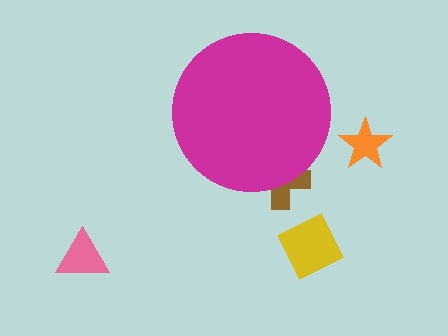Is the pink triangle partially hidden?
No, the pink triangle is fully visible.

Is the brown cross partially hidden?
Yes, the brown cross is partially hidden behind the magenta circle.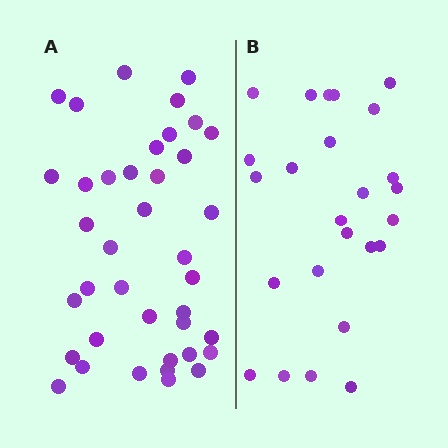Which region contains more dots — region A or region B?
Region A (the left region) has more dots.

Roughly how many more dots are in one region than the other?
Region A has approximately 15 more dots than region B.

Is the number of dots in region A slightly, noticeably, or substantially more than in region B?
Region A has substantially more. The ratio is roughly 1.6 to 1.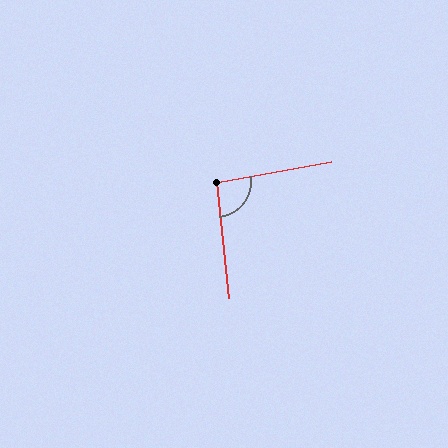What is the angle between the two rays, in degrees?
Approximately 94 degrees.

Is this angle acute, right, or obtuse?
It is approximately a right angle.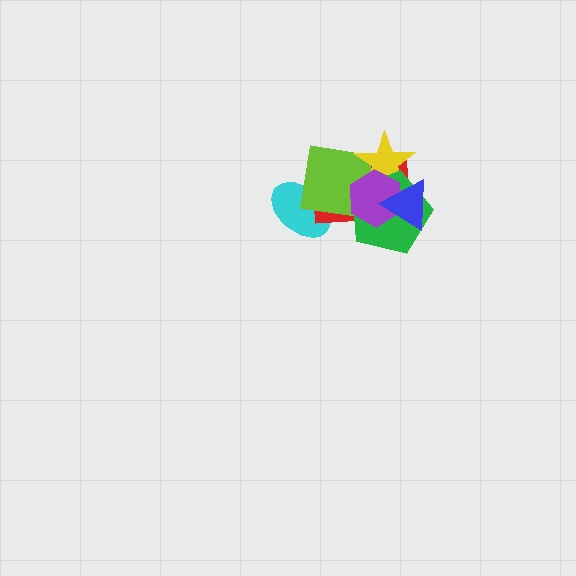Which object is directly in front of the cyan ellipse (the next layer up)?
The red rectangle is directly in front of the cyan ellipse.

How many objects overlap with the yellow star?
5 objects overlap with the yellow star.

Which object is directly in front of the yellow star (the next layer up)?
The green pentagon is directly in front of the yellow star.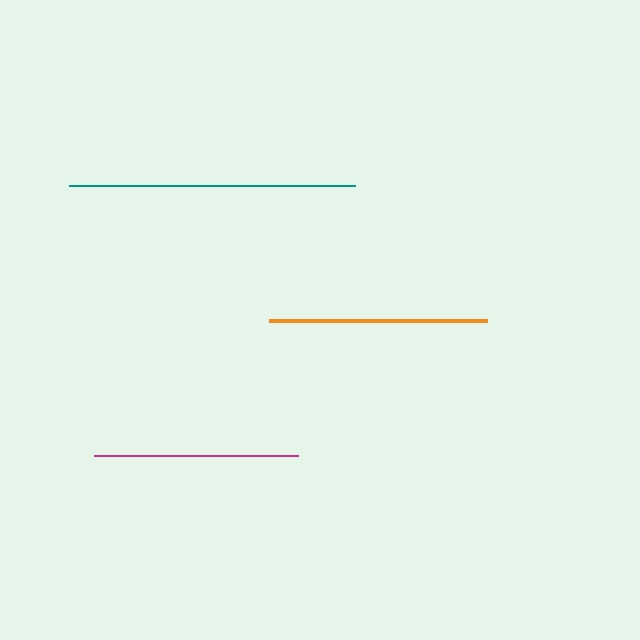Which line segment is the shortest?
The magenta line is the shortest at approximately 204 pixels.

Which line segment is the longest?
The teal line is the longest at approximately 286 pixels.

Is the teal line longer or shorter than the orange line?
The teal line is longer than the orange line.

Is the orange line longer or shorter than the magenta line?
The orange line is longer than the magenta line.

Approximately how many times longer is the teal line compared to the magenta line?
The teal line is approximately 1.4 times the length of the magenta line.